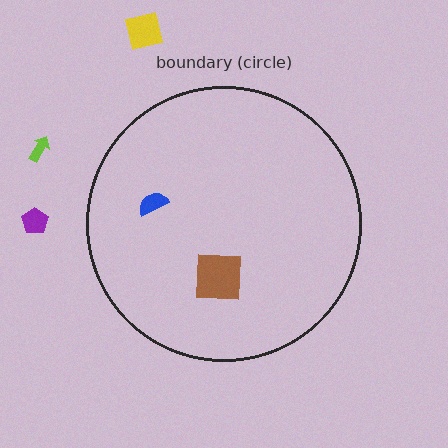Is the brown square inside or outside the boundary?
Inside.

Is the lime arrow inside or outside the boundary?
Outside.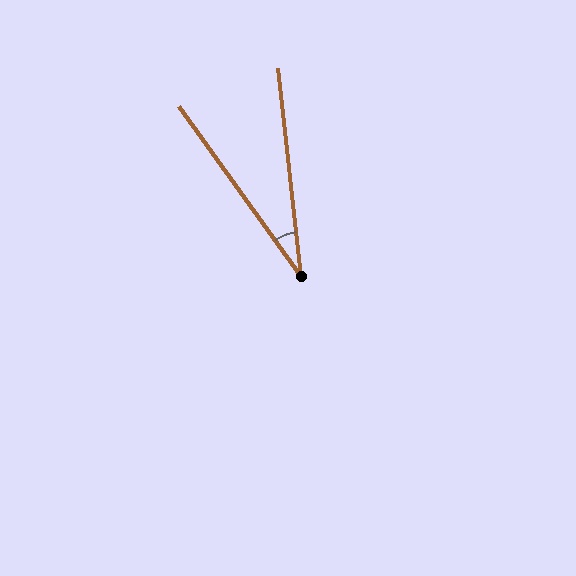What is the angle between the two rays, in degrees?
Approximately 29 degrees.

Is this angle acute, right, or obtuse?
It is acute.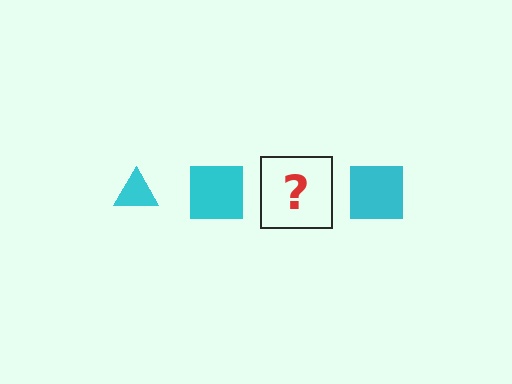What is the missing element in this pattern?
The missing element is a cyan triangle.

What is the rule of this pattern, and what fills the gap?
The rule is that the pattern cycles through triangle, square shapes in cyan. The gap should be filled with a cyan triangle.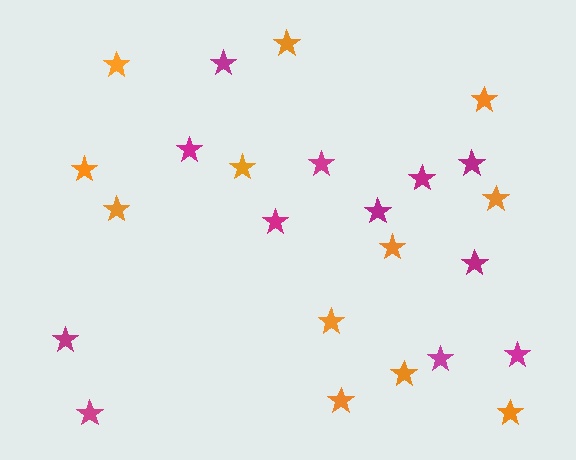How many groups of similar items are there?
There are 2 groups: one group of orange stars (12) and one group of magenta stars (12).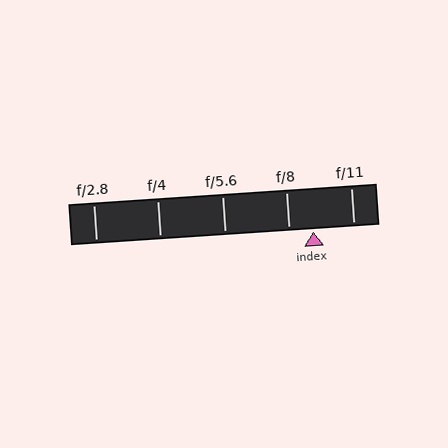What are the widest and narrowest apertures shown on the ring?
The widest aperture shown is f/2.8 and the narrowest is f/11.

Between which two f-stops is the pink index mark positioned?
The index mark is between f/8 and f/11.